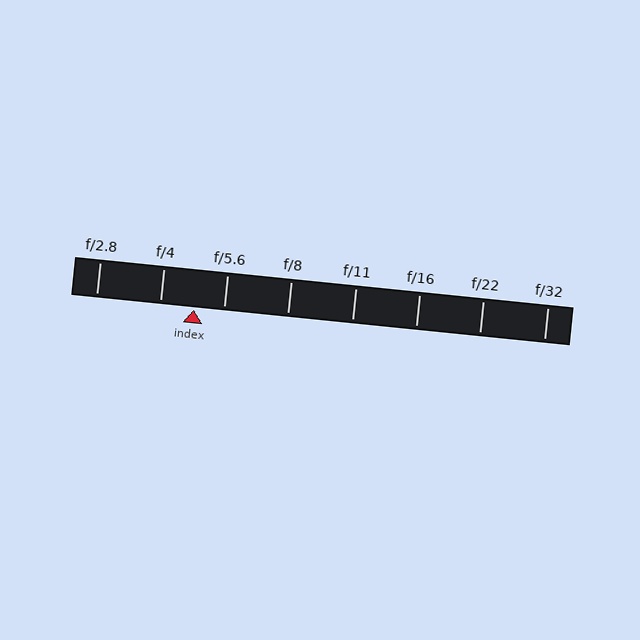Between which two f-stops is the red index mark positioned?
The index mark is between f/4 and f/5.6.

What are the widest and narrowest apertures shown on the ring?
The widest aperture shown is f/2.8 and the narrowest is f/32.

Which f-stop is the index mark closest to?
The index mark is closest to f/5.6.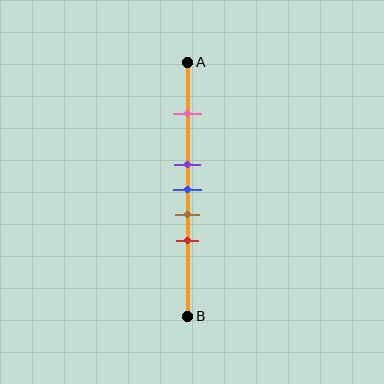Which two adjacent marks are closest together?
The purple and blue marks are the closest adjacent pair.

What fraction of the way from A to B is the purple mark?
The purple mark is approximately 40% (0.4) of the way from A to B.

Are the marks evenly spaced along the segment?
No, the marks are not evenly spaced.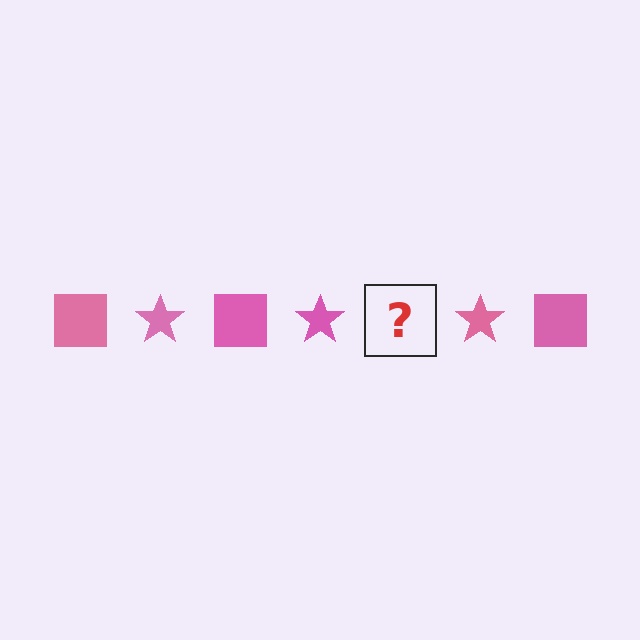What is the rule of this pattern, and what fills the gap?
The rule is that the pattern cycles through square, star shapes in pink. The gap should be filled with a pink square.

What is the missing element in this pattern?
The missing element is a pink square.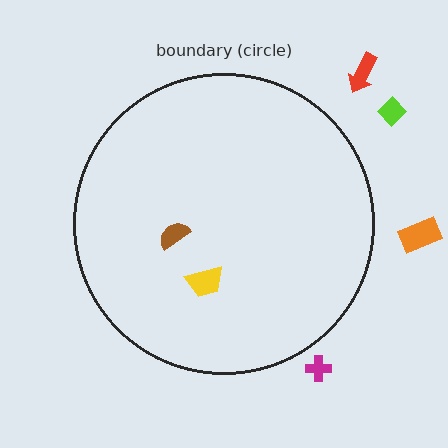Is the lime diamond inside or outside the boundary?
Outside.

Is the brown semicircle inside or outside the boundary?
Inside.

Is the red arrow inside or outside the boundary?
Outside.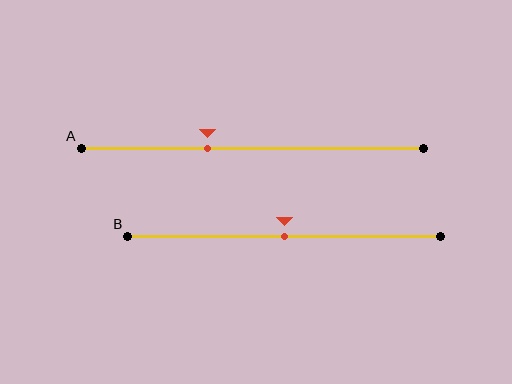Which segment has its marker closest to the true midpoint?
Segment B has its marker closest to the true midpoint.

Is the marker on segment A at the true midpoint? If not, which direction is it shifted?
No, the marker on segment A is shifted to the left by about 13% of the segment length.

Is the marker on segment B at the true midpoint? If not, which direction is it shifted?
Yes, the marker on segment B is at the true midpoint.